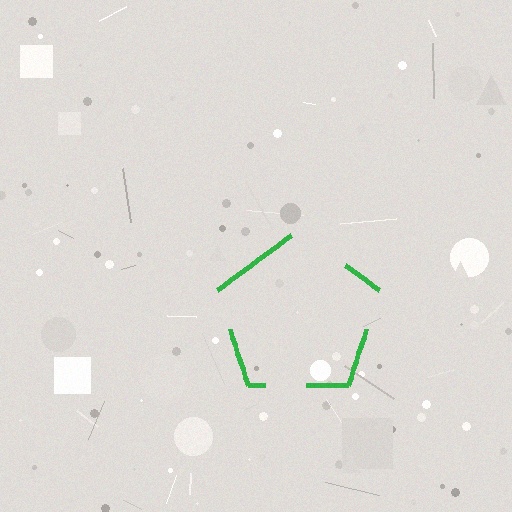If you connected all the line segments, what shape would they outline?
They would outline a pentagon.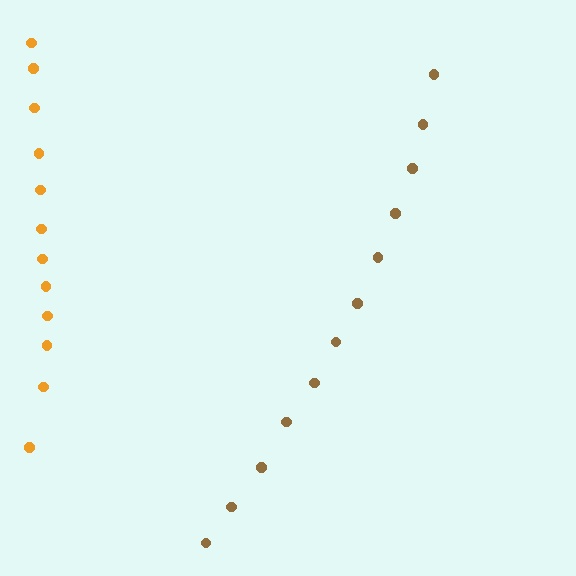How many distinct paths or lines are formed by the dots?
There are 2 distinct paths.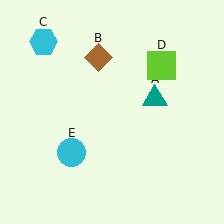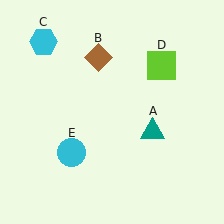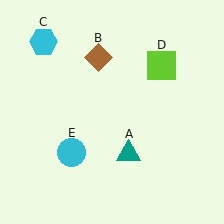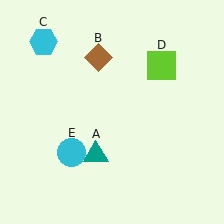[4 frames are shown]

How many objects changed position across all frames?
1 object changed position: teal triangle (object A).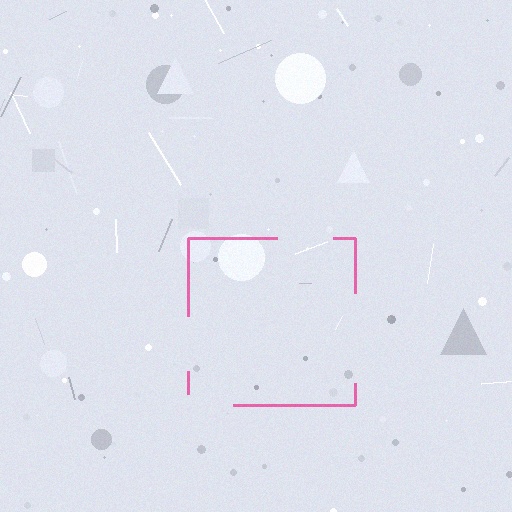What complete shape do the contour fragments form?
The contour fragments form a square.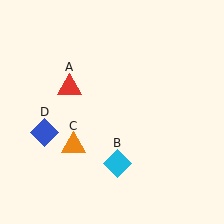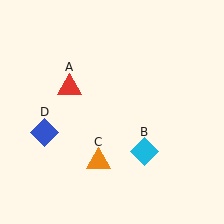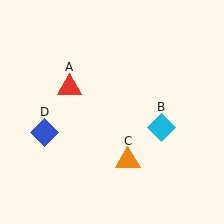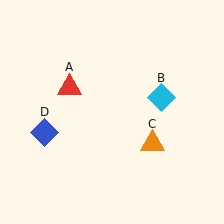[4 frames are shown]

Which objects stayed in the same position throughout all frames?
Red triangle (object A) and blue diamond (object D) remained stationary.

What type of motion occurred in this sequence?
The cyan diamond (object B), orange triangle (object C) rotated counterclockwise around the center of the scene.